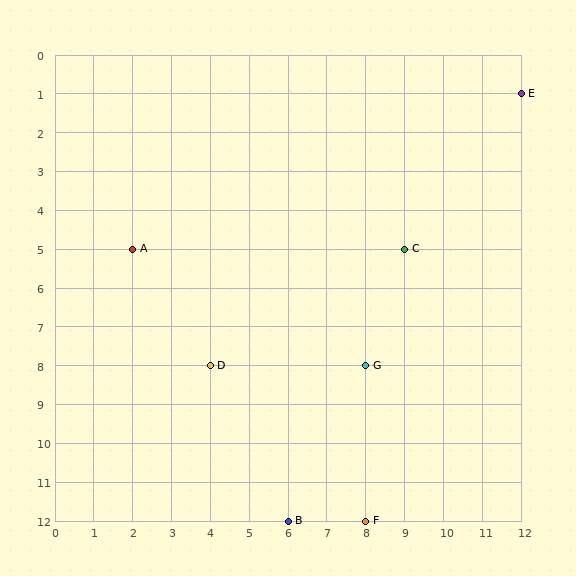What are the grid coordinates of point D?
Point D is at grid coordinates (4, 8).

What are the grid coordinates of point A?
Point A is at grid coordinates (2, 5).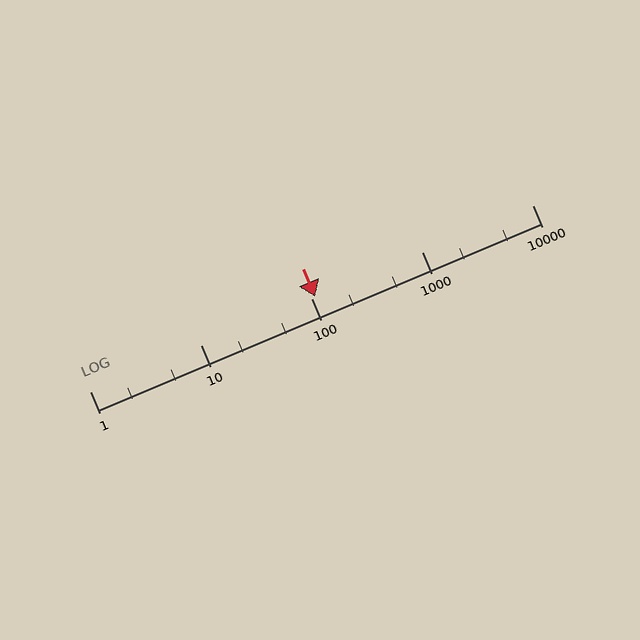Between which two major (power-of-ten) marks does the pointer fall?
The pointer is between 100 and 1000.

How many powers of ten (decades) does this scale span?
The scale spans 4 decades, from 1 to 10000.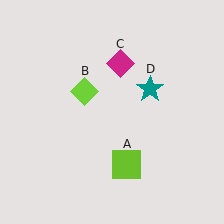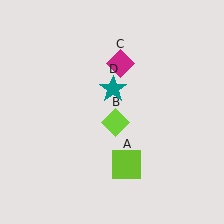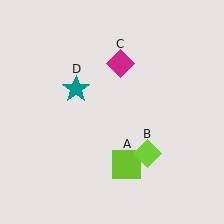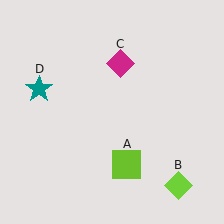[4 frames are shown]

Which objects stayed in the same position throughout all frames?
Lime square (object A) and magenta diamond (object C) remained stationary.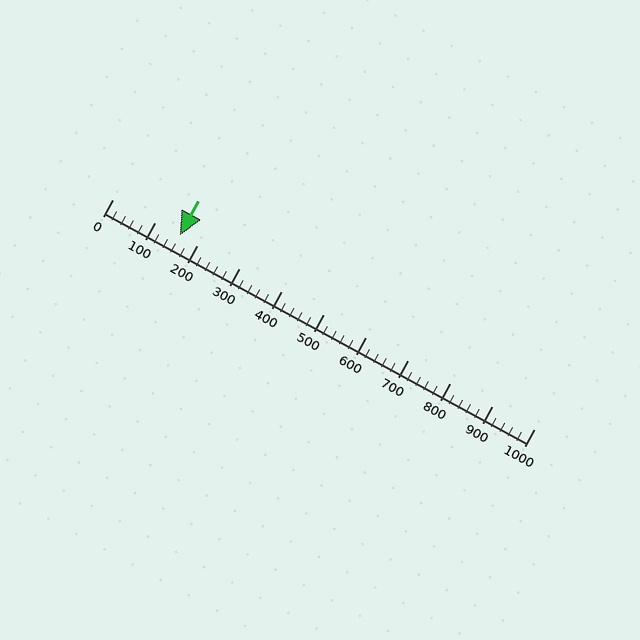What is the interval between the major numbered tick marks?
The major tick marks are spaced 100 units apart.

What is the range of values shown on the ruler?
The ruler shows values from 0 to 1000.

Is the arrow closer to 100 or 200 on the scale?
The arrow is closer to 200.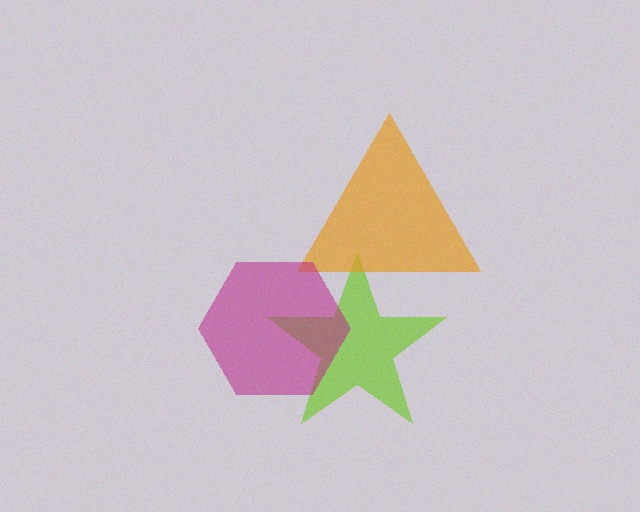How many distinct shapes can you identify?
There are 3 distinct shapes: a lime star, an orange triangle, a magenta hexagon.